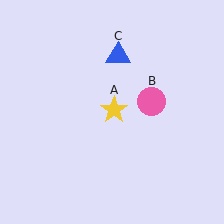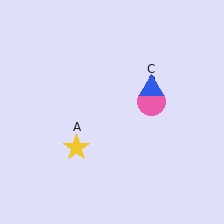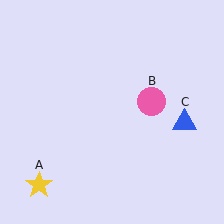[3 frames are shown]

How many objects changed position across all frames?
2 objects changed position: yellow star (object A), blue triangle (object C).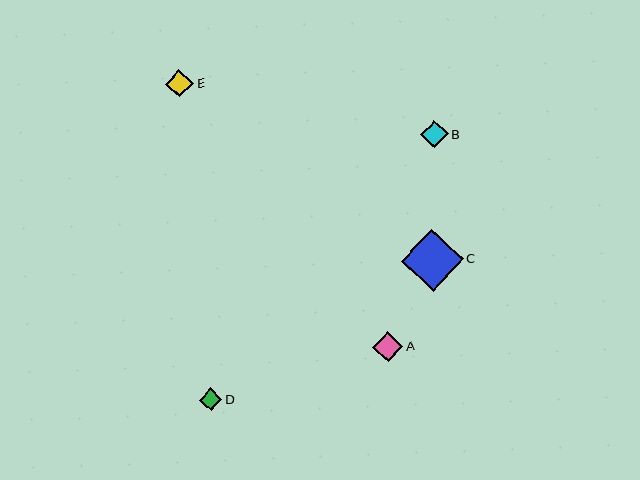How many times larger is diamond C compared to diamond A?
Diamond C is approximately 2.0 times the size of diamond A.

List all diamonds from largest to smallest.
From largest to smallest: C, A, E, B, D.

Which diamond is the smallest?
Diamond D is the smallest with a size of approximately 23 pixels.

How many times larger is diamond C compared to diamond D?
Diamond C is approximately 2.7 times the size of diamond D.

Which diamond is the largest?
Diamond C is the largest with a size of approximately 61 pixels.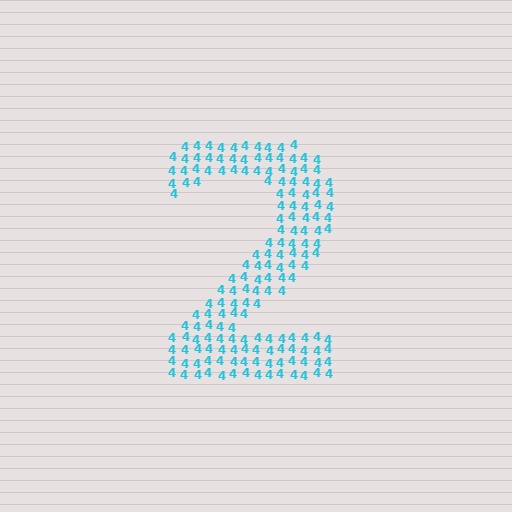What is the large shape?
The large shape is the digit 2.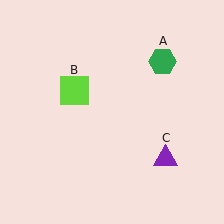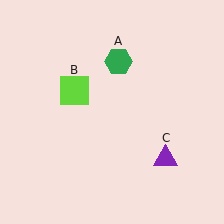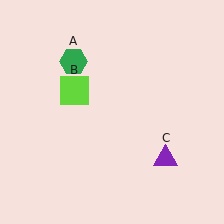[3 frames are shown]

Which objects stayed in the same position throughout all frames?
Lime square (object B) and purple triangle (object C) remained stationary.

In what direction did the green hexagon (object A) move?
The green hexagon (object A) moved left.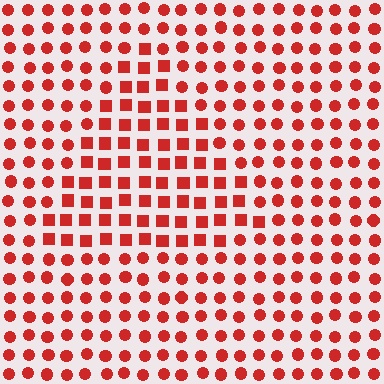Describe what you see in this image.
The image is filled with small red elements arranged in a uniform grid. A triangle-shaped region contains squares, while the surrounding area contains circles. The boundary is defined purely by the change in element shape.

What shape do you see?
I see a triangle.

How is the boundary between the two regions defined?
The boundary is defined by a change in element shape: squares inside vs. circles outside. All elements share the same color and spacing.